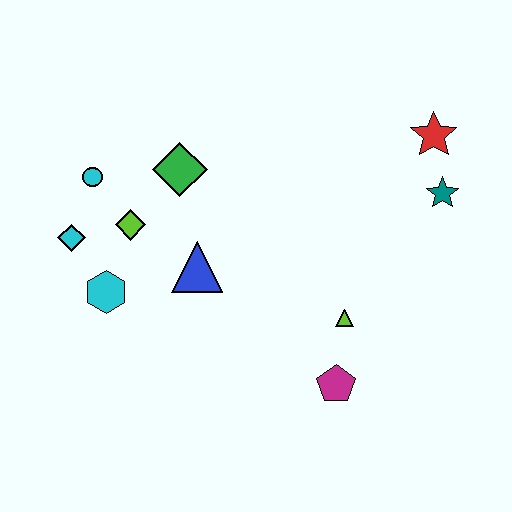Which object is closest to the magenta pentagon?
The lime triangle is closest to the magenta pentagon.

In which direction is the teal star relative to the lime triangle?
The teal star is above the lime triangle.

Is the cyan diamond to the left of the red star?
Yes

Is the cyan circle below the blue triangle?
No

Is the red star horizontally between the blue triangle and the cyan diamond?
No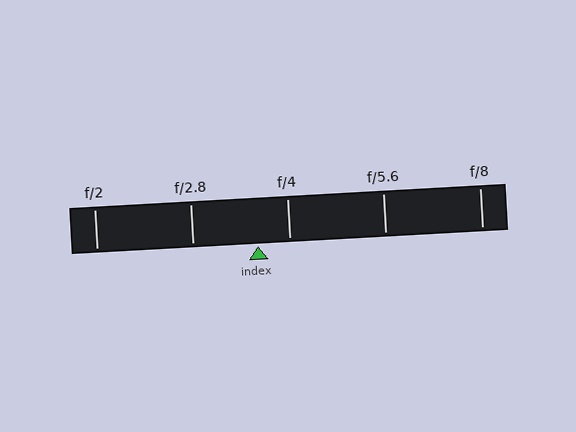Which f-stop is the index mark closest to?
The index mark is closest to f/4.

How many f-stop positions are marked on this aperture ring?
There are 5 f-stop positions marked.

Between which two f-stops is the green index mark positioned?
The index mark is between f/2.8 and f/4.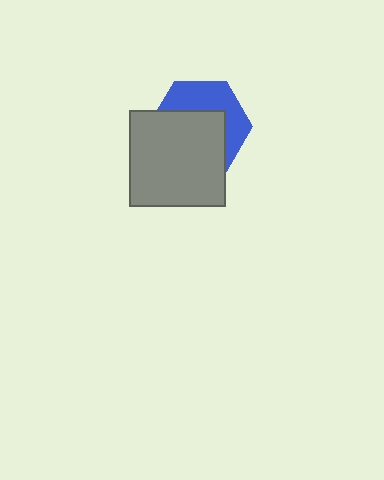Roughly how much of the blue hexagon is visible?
A small part of it is visible (roughly 42%).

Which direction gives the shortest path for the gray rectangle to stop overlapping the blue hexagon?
Moving down gives the shortest separation.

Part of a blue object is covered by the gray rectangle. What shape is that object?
It is a hexagon.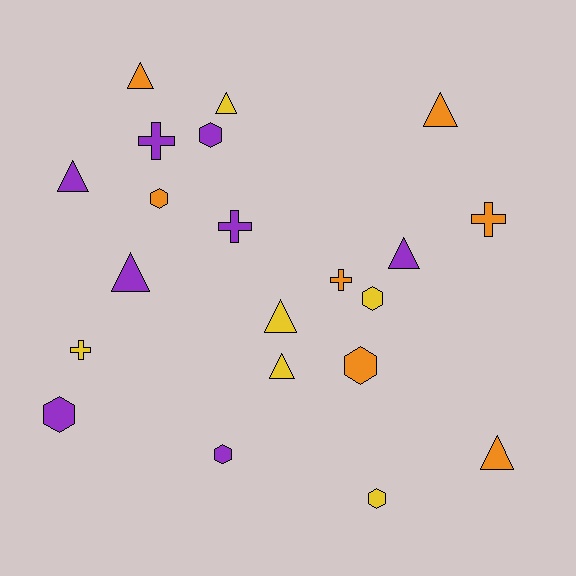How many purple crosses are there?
There are 2 purple crosses.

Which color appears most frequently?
Purple, with 8 objects.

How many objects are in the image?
There are 21 objects.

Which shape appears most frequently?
Triangle, with 9 objects.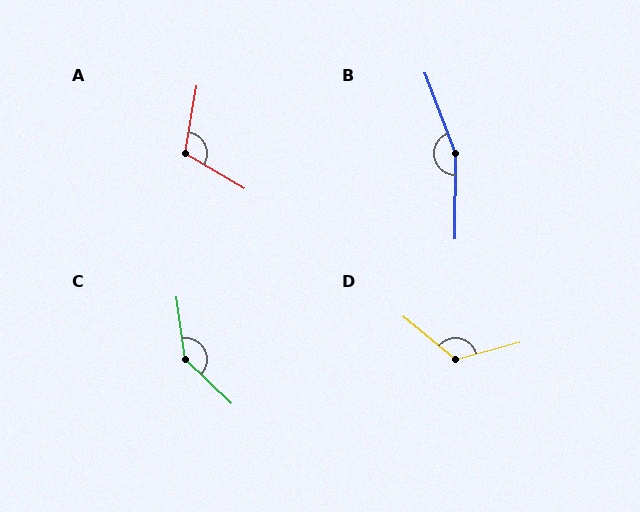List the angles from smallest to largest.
A (111°), D (125°), C (141°), B (159°).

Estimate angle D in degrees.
Approximately 125 degrees.